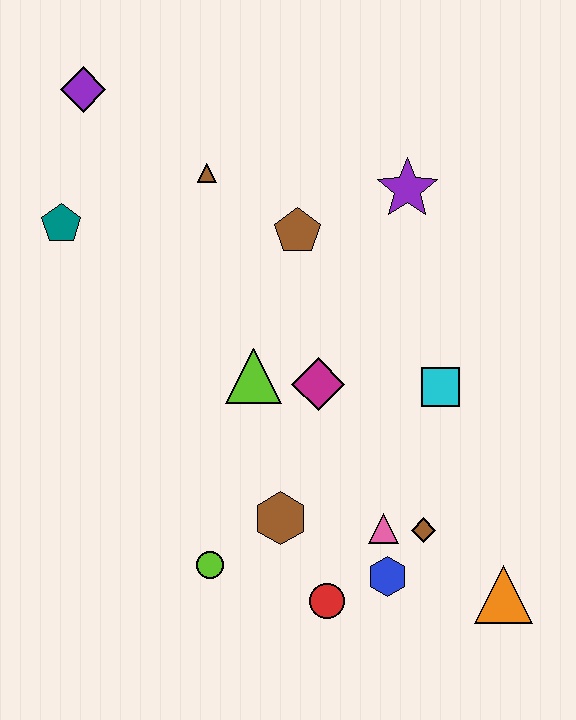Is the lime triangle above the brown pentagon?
No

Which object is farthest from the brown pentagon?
The orange triangle is farthest from the brown pentagon.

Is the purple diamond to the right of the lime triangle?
No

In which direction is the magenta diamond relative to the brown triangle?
The magenta diamond is below the brown triangle.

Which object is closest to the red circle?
The blue hexagon is closest to the red circle.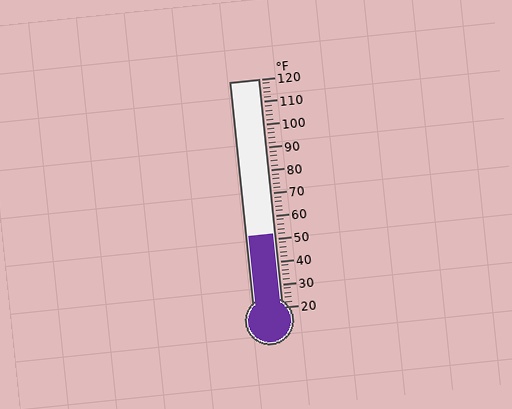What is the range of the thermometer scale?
The thermometer scale ranges from 20°F to 120°F.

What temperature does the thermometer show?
The thermometer shows approximately 52°F.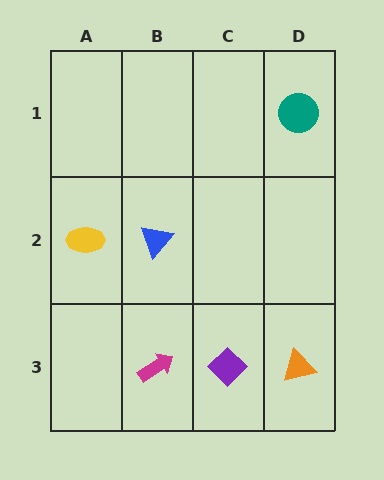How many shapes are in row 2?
2 shapes.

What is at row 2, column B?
A blue triangle.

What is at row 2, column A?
A yellow ellipse.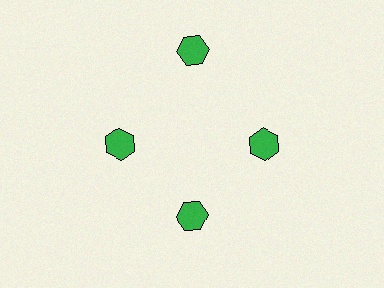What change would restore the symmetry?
The symmetry would be restored by moving it inward, back onto the ring so that all 4 hexagons sit at equal angles and equal distance from the center.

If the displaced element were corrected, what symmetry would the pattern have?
It would have 4-fold rotational symmetry — the pattern would map onto itself every 90 degrees.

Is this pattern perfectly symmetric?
No. The 4 green hexagons are arranged in a ring, but one element near the 12 o'clock position is pushed outward from the center, breaking the 4-fold rotational symmetry.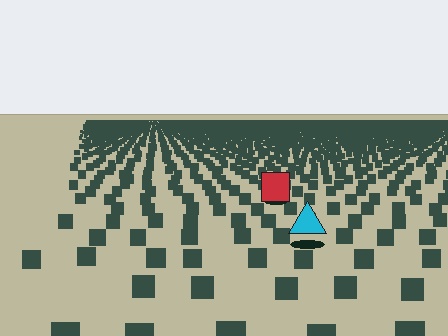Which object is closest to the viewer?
The cyan triangle is closest. The texture marks near it are larger and more spread out.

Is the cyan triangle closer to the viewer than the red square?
Yes. The cyan triangle is closer — you can tell from the texture gradient: the ground texture is coarser near it.